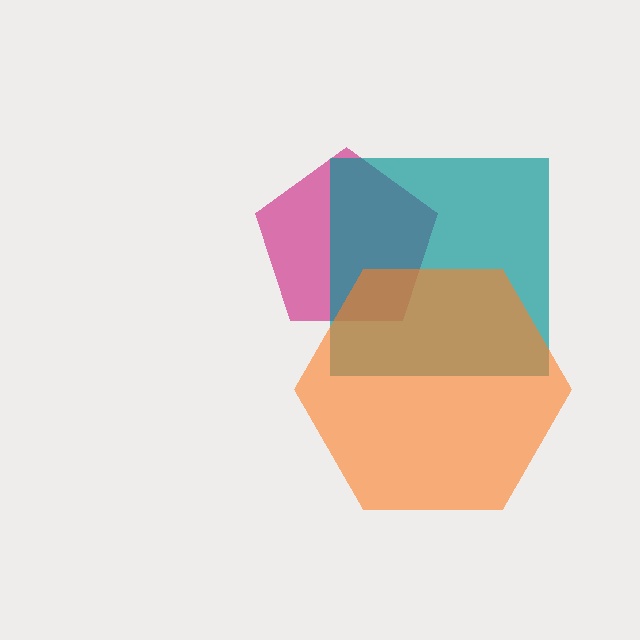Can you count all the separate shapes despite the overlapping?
Yes, there are 3 separate shapes.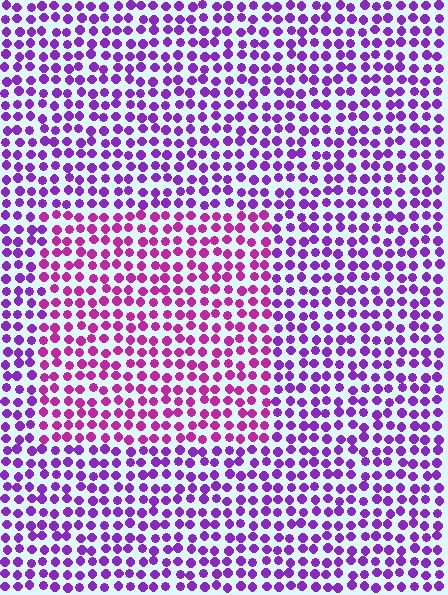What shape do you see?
I see a rectangle.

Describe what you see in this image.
The image is filled with small purple elements in a uniform arrangement. A rectangle-shaped region is visible where the elements are tinted to a slightly different hue, forming a subtle color boundary.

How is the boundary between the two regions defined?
The boundary is defined purely by a slight shift in hue (about 32 degrees). Spacing, size, and orientation are identical on both sides.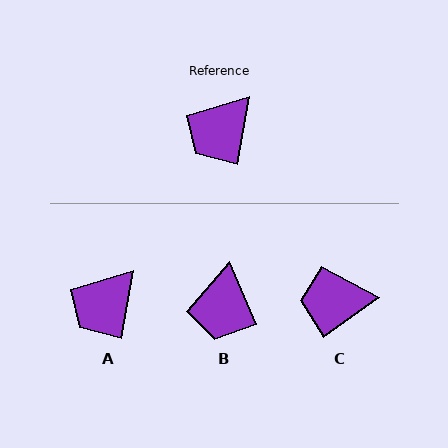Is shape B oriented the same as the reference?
No, it is off by about 33 degrees.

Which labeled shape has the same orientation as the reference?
A.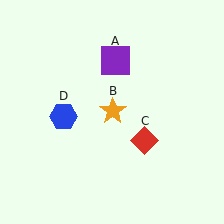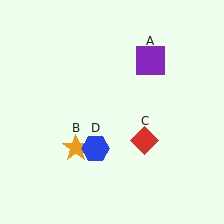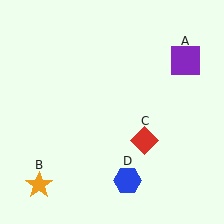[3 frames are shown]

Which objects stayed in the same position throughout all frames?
Red diamond (object C) remained stationary.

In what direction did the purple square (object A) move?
The purple square (object A) moved right.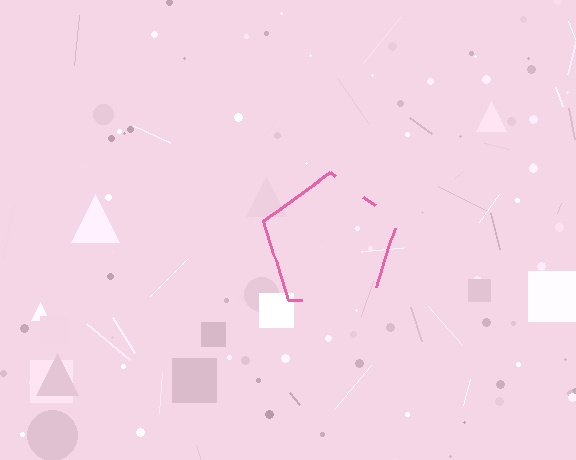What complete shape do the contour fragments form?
The contour fragments form a pentagon.